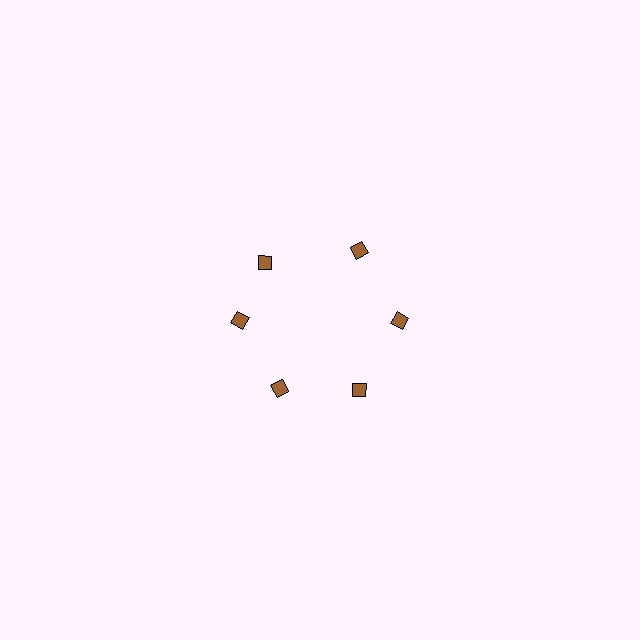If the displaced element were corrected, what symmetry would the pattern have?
It would have 6-fold rotational symmetry — the pattern would map onto itself every 60 degrees.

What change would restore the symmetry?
The symmetry would be restored by rotating it back into even spacing with its neighbors so that all 6 diamonds sit at equal angles and equal distance from the center.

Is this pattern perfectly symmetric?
No. The 6 brown diamonds are arranged in a ring, but one element near the 11 o'clock position is rotated out of alignment along the ring, breaking the 6-fold rotational symmetry.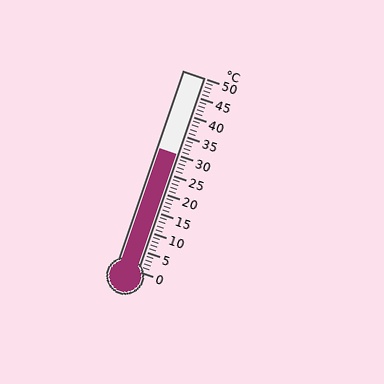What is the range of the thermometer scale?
The thermometer scale ranges from 0°C to 50°C.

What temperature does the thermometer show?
The thermometer shows approximately 30°C.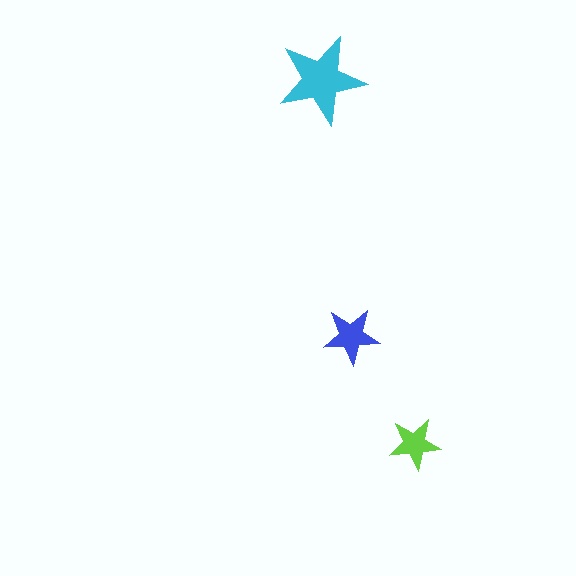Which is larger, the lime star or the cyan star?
The cyan one.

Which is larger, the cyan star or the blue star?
The cyan one.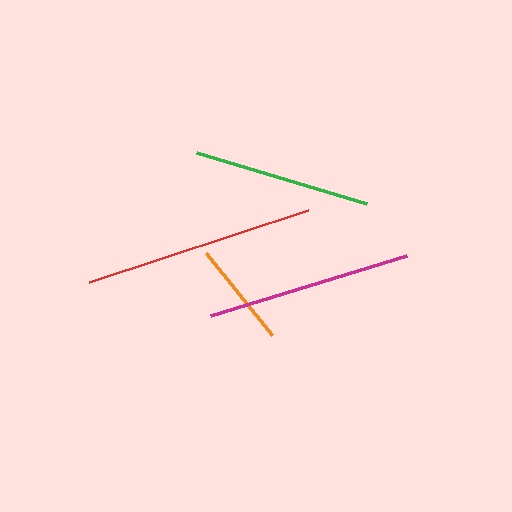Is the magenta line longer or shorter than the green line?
The magenta line is longer than the green line.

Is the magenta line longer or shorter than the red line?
The red line is longer than the magenta line.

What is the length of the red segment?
The red segment is approximately 231 pixels long.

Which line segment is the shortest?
The orange line is the shortest at approximately 105 pixels.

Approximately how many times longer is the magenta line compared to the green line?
The magenta line is approximately 1.2 times the length of the green line.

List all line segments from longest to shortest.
From longest to shortest: red, magenta, green, orange.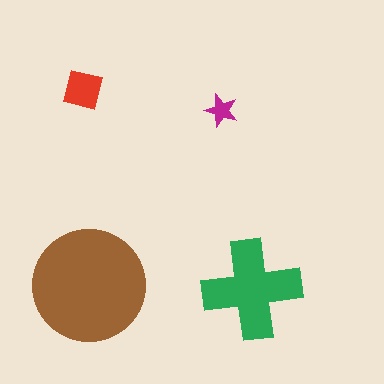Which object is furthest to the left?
The red square is leftmost.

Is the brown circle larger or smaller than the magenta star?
Larger.